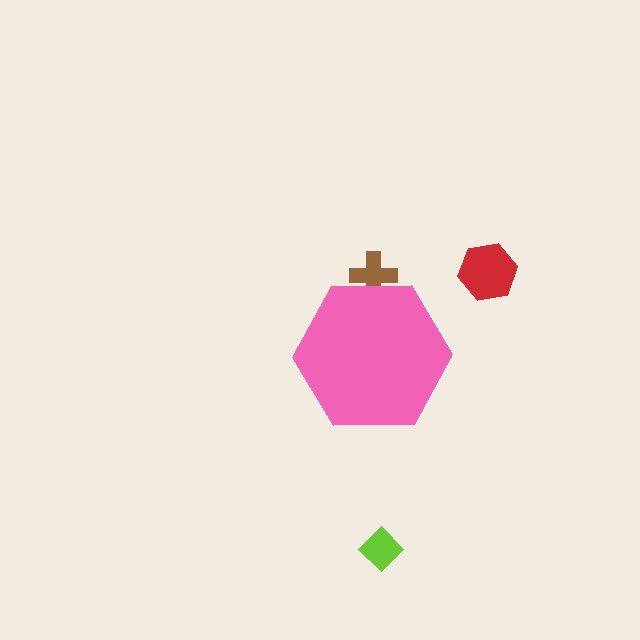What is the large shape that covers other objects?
A pink hexagon.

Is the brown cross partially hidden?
Yes, the brown cross is partially hidden behind the pink hexagon.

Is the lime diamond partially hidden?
No, the lime diamond is fully visible.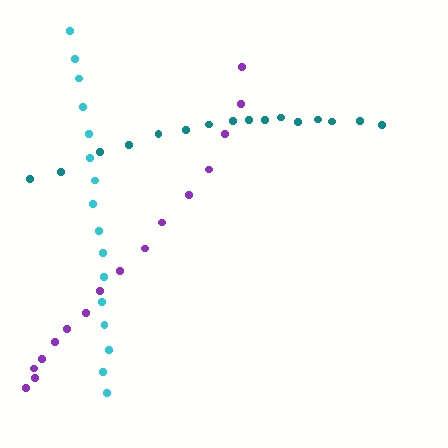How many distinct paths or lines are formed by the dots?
There are 3 distinct paths.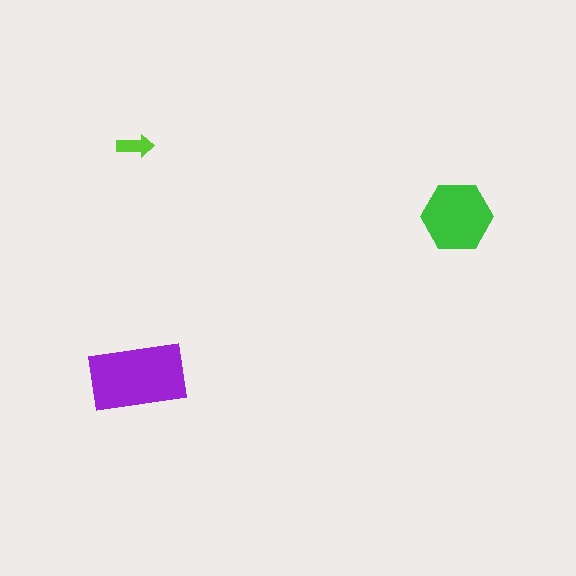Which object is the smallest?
The lime arrow.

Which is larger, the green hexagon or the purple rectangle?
The purple rectangle.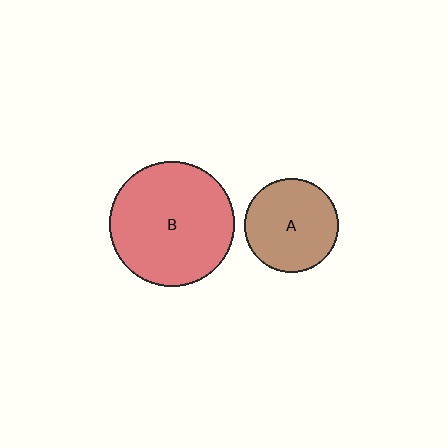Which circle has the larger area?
Circle B (red).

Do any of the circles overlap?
No, none of the circles overlap.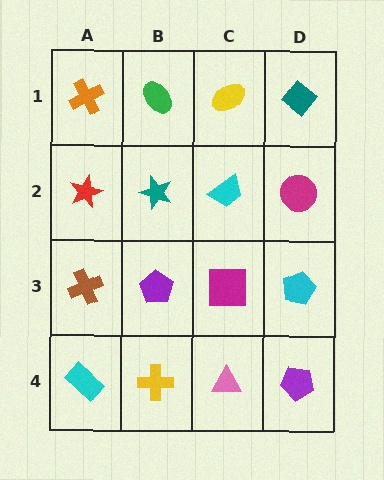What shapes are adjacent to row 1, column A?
A red star (row 2, column A), a green ellipse (row 1, column B).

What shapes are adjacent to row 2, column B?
A green ellipse (row 1, column B), a purple pentagon (row 3, column B), a red star (row 2, column A), a cyan trapezoid (row 2, column C).